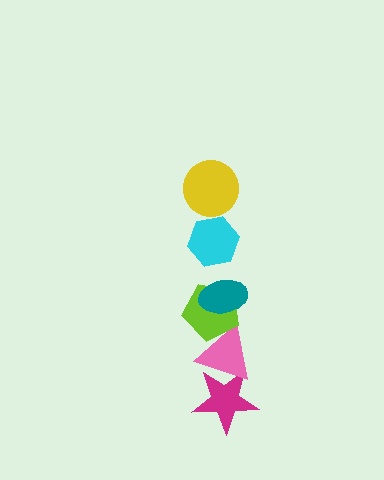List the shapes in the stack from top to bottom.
From top to bottom: the yellow circle, the cyan hexagon, the teal ellipse, the lime pentagon, the pink triangle, the magenta star.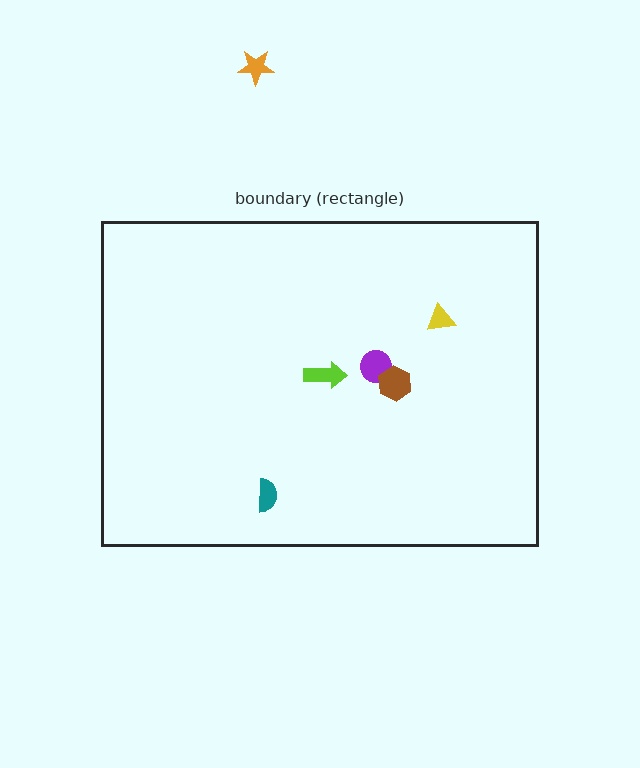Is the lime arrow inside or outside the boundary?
Inside.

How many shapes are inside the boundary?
5 inside, 1 outside.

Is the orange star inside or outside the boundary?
Outside.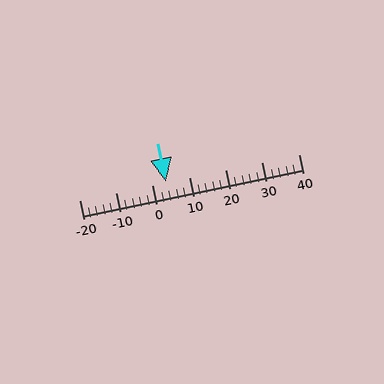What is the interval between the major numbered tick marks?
The major tick marks are spaced 10 units apart.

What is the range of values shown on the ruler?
The ruler shows values from -20 to 40.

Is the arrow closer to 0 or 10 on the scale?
The arrow is closer to 0.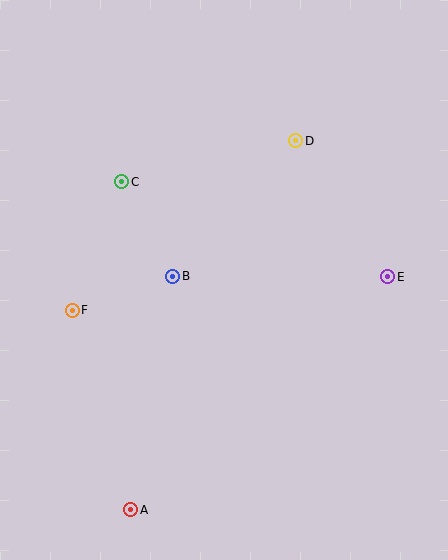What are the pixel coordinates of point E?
Point E is at (388, 277).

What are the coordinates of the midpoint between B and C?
The midpoint between B and C is at (147, 229).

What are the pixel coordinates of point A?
Point A is at (131, 510).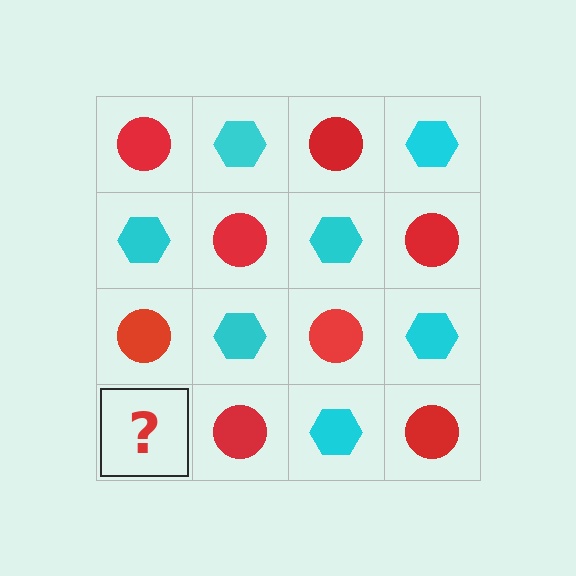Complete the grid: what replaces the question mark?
The question mark should be replaced with a cyan hexagon.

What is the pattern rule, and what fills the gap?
The rule is that it alternates red circle and cyan hexagon in a checkerboard pattern. The gap should be filled with a cyan hexagon.